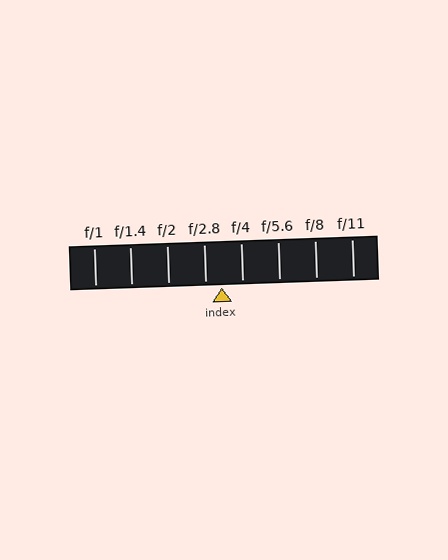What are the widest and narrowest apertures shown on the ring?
The widest aperture shown is f/1 and the narrowest is f/11.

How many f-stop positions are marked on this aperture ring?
There are 8 f-stop positions marked.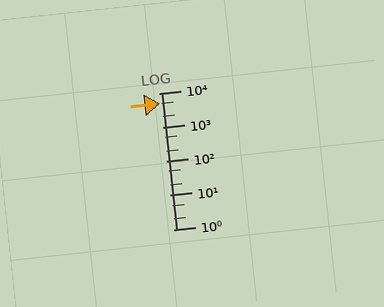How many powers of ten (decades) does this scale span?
The scale spans 4 decades, from 1 to 10000.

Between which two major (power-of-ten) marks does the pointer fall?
The pointer is between 1000 and 10000.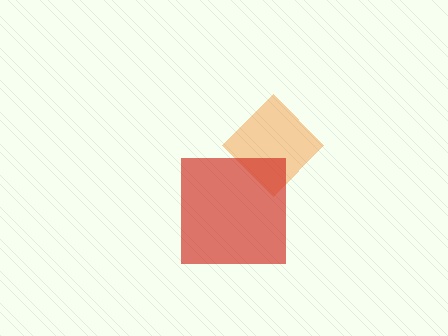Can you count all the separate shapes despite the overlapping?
Yes, there are 2 separate shapes.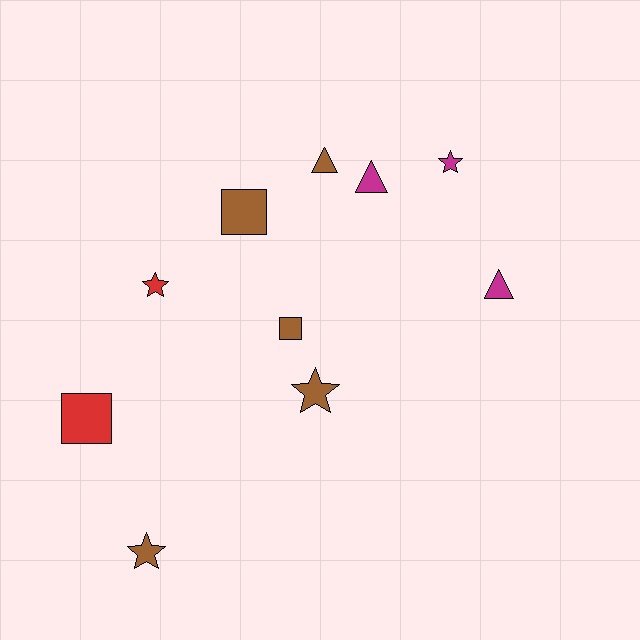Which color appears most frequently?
Brown, with 5 objects.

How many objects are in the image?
There are 10 objects.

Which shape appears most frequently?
Star, with 4 objects.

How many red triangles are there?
There are no red triangles.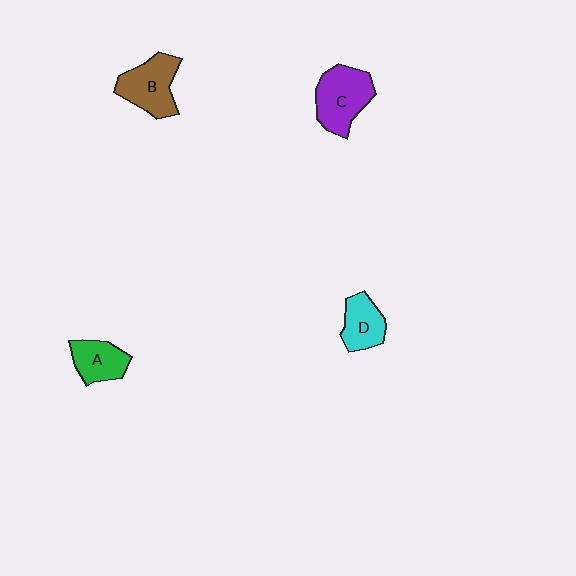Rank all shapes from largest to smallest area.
From largest to smallest: C (purple), B (brown), A (green), D (cyan).